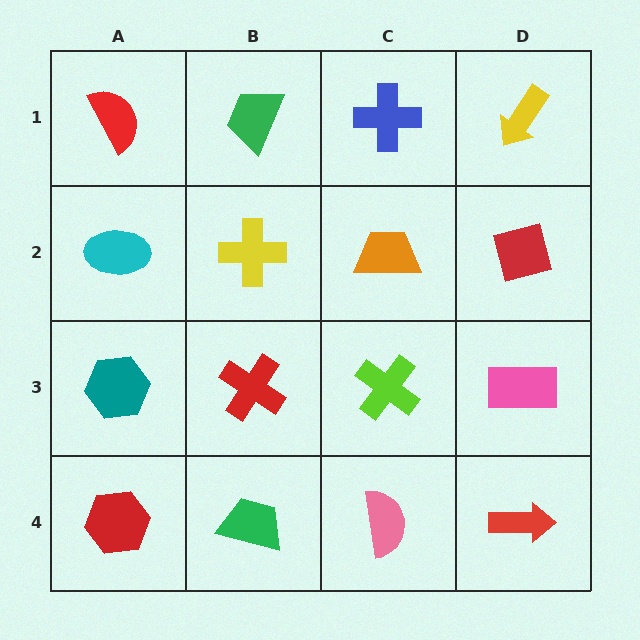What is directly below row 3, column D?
A red arrow.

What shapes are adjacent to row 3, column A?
A cyan ellipse (row 2, column A), a red hexagon (row 4, column A), a red cross (row 3, column B).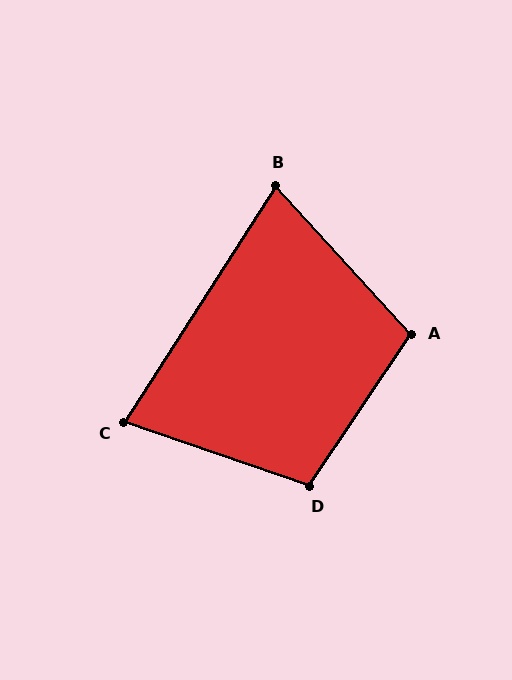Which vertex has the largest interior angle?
D, at approximately 105 degrees.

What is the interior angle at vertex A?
Approximately 104 degrees (obtuse).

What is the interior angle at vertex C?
Approximately 76 degrees (acute).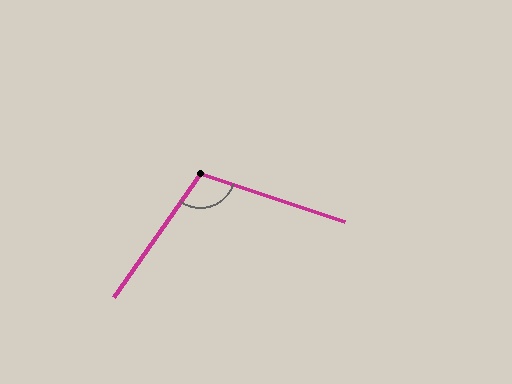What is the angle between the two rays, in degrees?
Approximately 107 degrees.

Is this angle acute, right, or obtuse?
It is obtuse.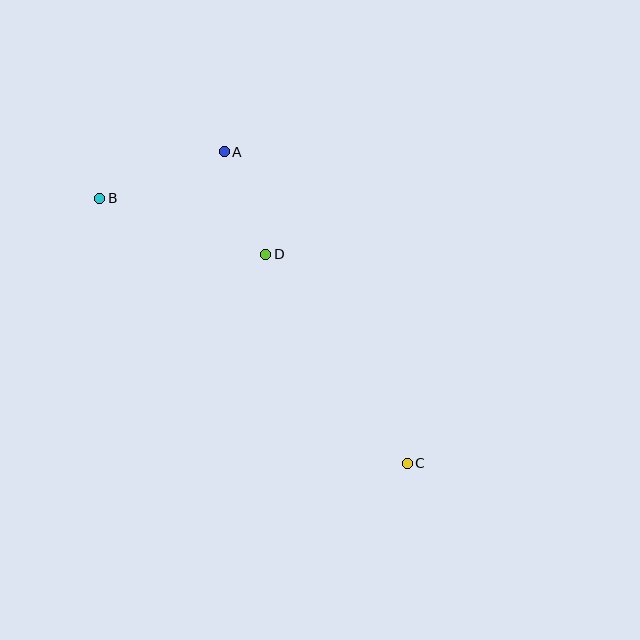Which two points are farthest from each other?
Points B and C are farthest from each other.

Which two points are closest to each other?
Points A and D are closest to each other.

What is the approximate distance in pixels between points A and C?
The distance between A and C is approximately 361 pixels.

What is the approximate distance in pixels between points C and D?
The distance between C and D is approximately 252 pixels.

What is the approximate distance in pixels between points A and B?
The distance between A and B is approximately 133 pixels.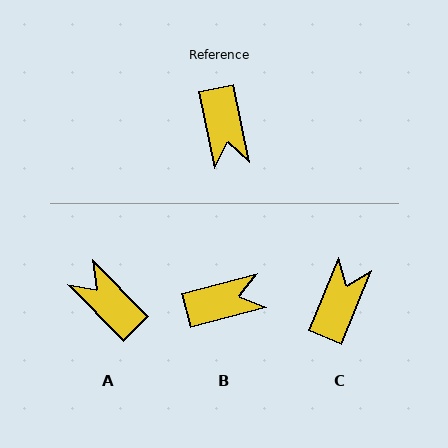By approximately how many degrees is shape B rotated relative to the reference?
Approximately 93 degrees counter-clockwise.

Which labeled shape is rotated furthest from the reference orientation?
A, about 146 degrees away.